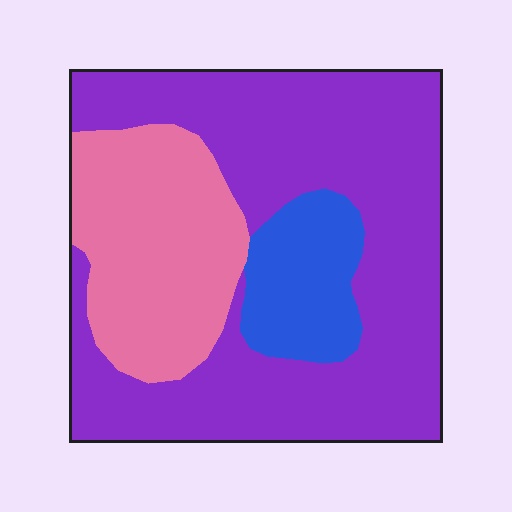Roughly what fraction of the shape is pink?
Pink takes up between a sixth and a third of the shape.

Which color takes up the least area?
Blue, at roughly 15%.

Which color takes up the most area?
Purple, at roughly 60%.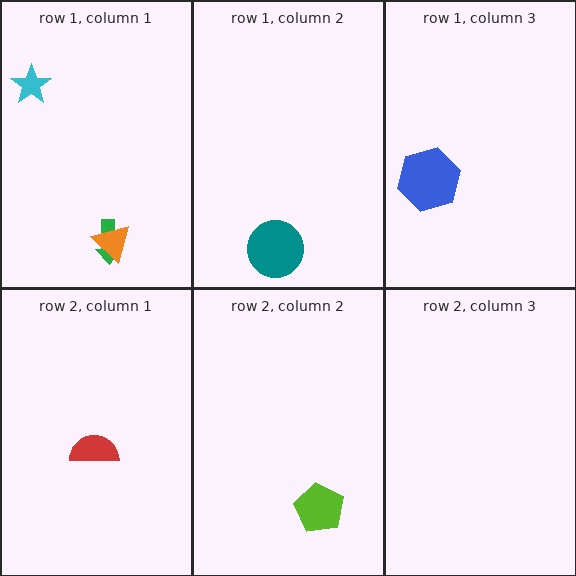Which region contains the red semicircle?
The row 2, column 1 region.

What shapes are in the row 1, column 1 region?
The green arrow, the orange triangle, the cyan star.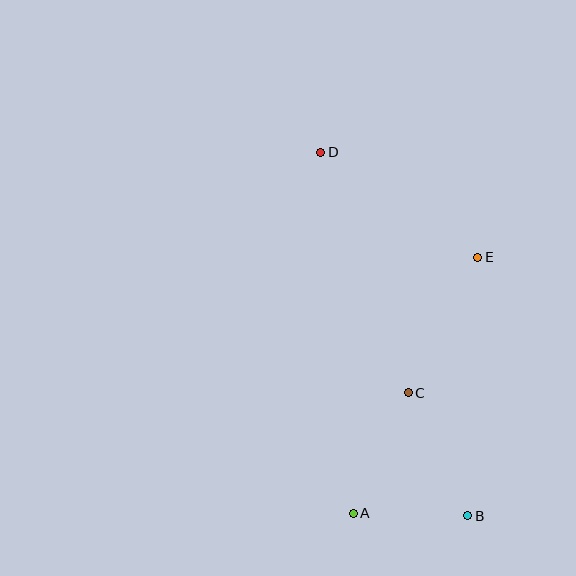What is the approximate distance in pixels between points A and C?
The distance between A and C is approximately 133 pixels.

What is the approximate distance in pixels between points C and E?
The distance between C and E is approximately 152 pixels.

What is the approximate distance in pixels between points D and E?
The distance between D and E is approximately 189 pixels.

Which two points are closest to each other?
Points A and B are closest to each other.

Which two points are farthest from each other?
Points B and D are farthest from each other.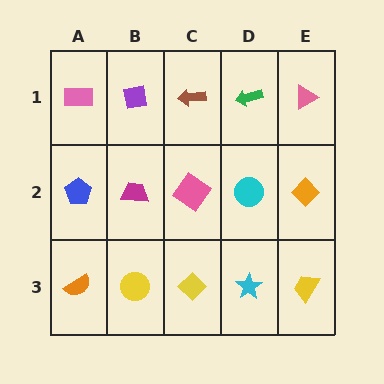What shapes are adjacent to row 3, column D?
A cyan circle (row 2, column D), a yellow diamond (row 3, column C), a yellow trapezoid (row 3, column E).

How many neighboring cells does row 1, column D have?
3.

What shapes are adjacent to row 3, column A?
A blue pentagon (row 2, column A), a yellow circle (row 3, column B).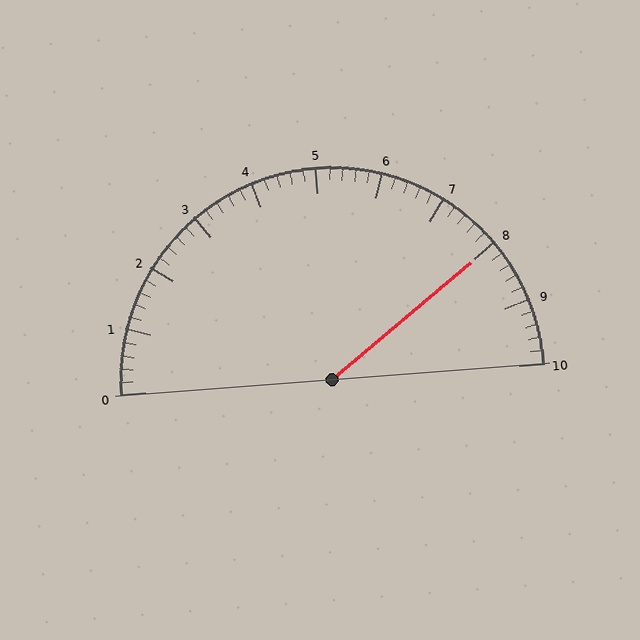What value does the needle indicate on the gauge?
The needle indicates approximately 8.0.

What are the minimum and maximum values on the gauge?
The gauge ranges from 0 to 10.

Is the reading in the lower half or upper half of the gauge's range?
The reading is in the upper half of the range (0 to 10).